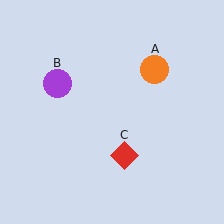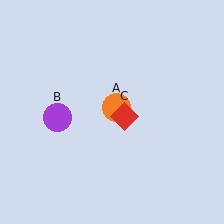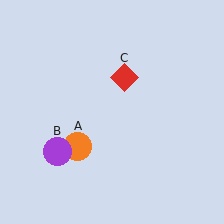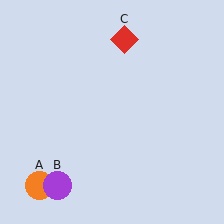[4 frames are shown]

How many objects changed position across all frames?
3 objects changed position: orange circle (object A), purple circle (object B), red diamond (object C).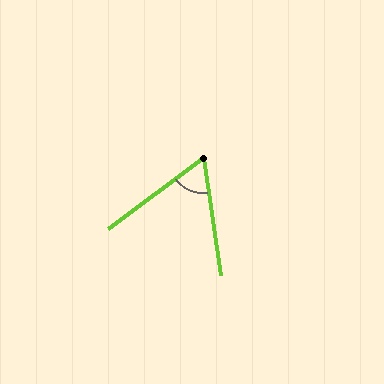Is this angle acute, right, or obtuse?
It is acute.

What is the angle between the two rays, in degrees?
Approximately 62 degrees.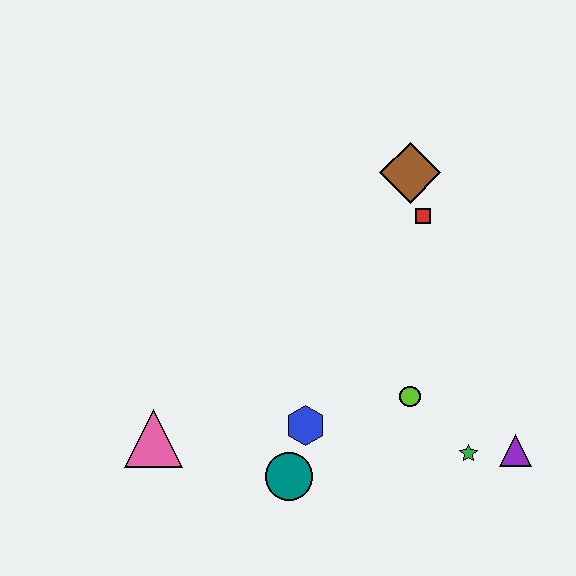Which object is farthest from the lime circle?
The pink triangle is farthest from the lime circle.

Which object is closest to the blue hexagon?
The teal circle is closest to the blue hexagon.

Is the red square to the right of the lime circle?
Yes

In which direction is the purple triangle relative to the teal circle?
The purple triangle is to the right of the teal circle.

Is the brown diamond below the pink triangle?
No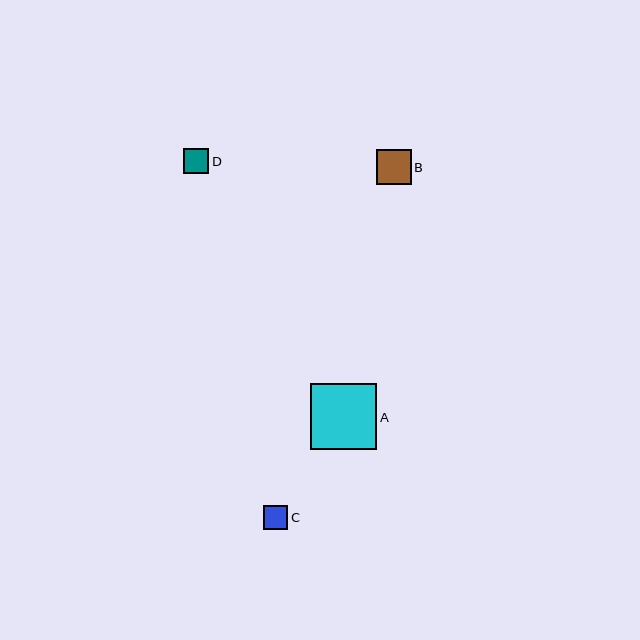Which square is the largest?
Square A is the largest with a size of approximately 66 pixels.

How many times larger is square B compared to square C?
Square B is approximately 1.5 times the size of square C.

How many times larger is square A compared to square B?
Square A is approximately 1.9 times the size of square B.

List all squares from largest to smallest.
From largest to smallest: A, B, D, C.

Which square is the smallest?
Square C is the smallest with a size of approximately 24 pixels.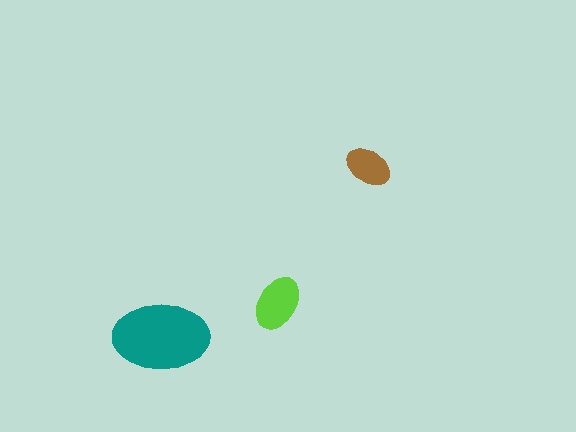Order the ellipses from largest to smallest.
the teal one, the lime one, the brown one.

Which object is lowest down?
The teal ellipse is bottommost.